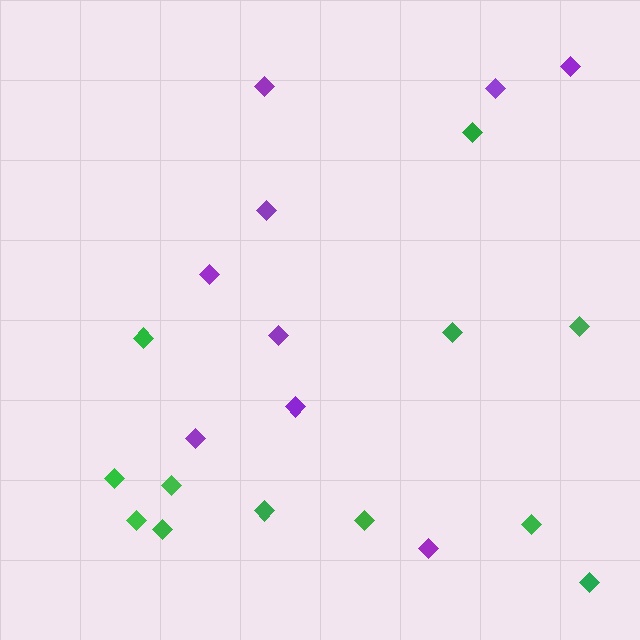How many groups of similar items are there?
There are 2 groups: one group of purple diamonds (9) and one group of green diamonds (12).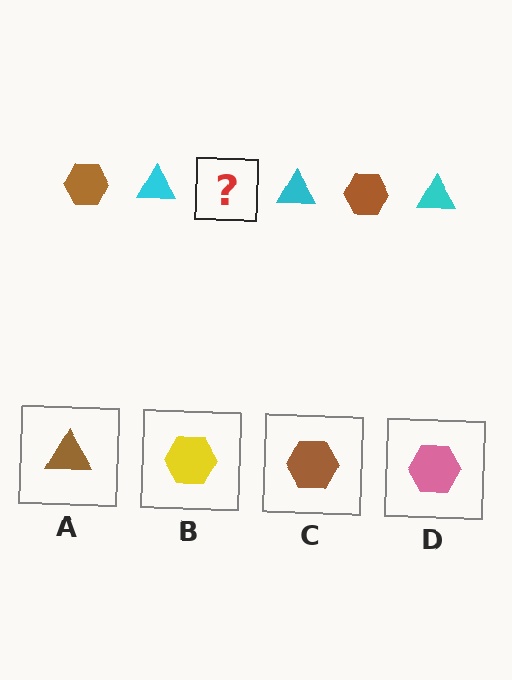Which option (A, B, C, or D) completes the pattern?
C.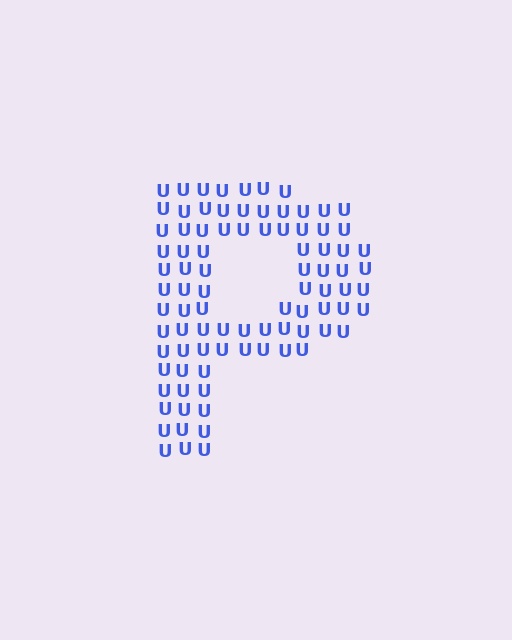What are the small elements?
The small elements are letter U's.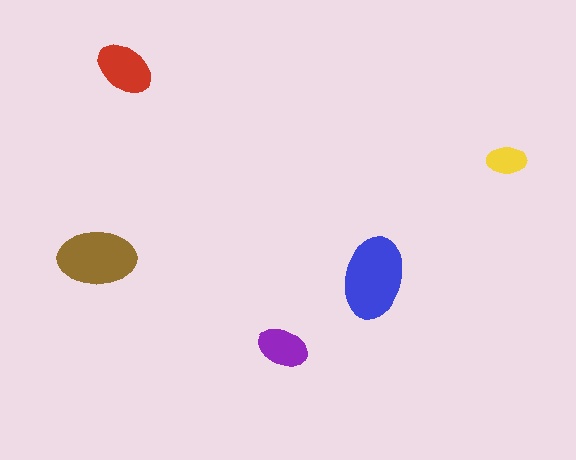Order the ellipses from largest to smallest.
the blue one, the brown one, the red one, the purple one, the yellow one.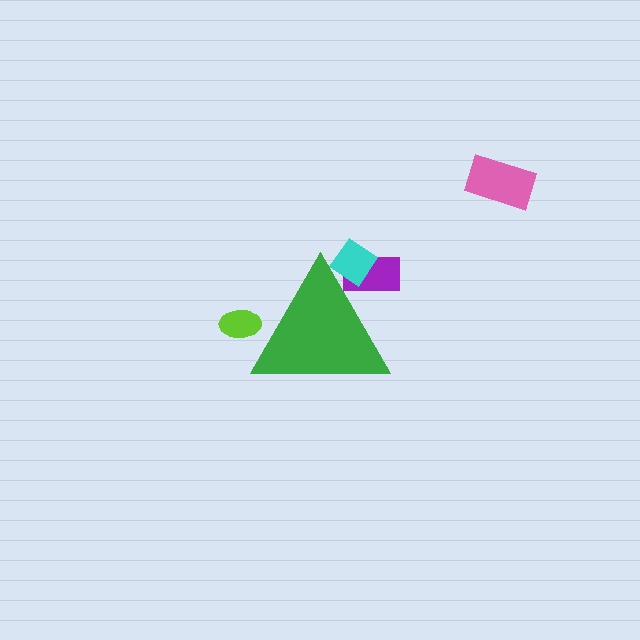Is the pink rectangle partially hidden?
No, the pink rectangle is fully visible.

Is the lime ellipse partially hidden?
Yes, the lime ellipse is partially hidden behind the green triangle.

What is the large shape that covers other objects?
A green triangle.